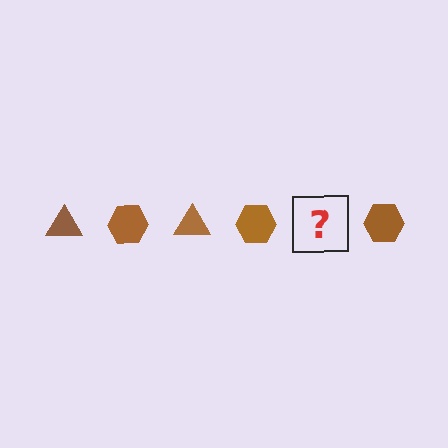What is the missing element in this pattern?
The missing element is a brown triangle.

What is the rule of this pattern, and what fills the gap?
The rule is that the pattern cycles through triangle, hexagon shapes in brown. The gap should be filled with a brown triangle.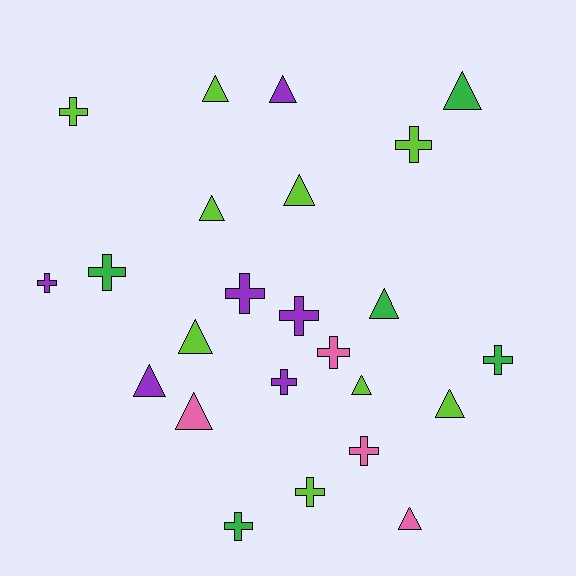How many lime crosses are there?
There are 3 lime crosses.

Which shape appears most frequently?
Triangle, with 12 objects.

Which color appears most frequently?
Lime, with 9 objects.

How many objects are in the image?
There are 24 objects.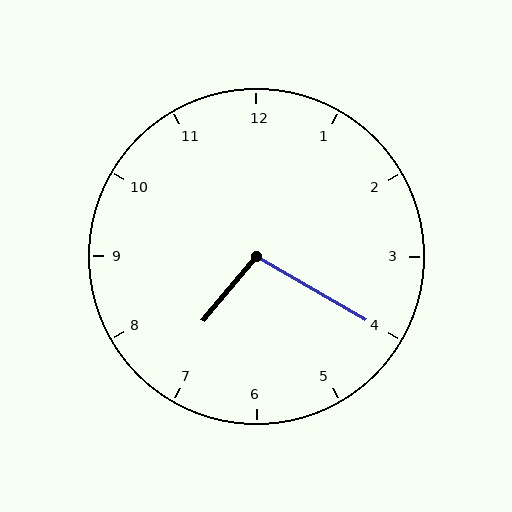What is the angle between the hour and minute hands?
Approximately 100 degrees.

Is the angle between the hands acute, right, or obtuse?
It is obtuse.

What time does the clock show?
7:20.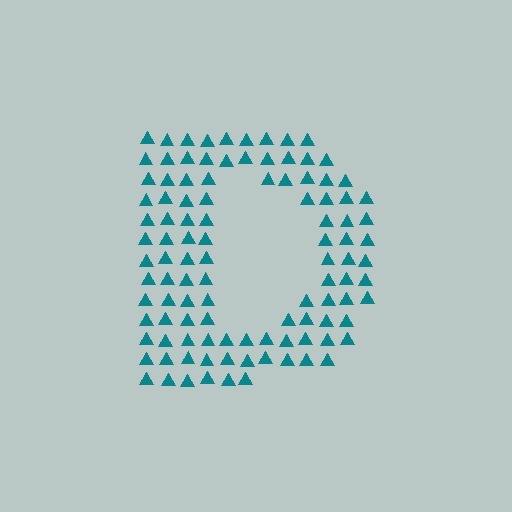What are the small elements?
The small elements are triangles.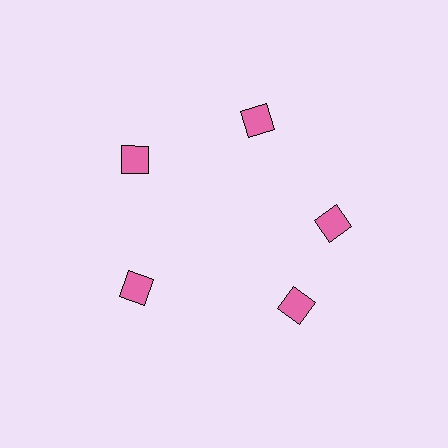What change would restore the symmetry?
The symmetry would be restored by rotating it back into even spacing with its neighbors so that all 5 squares sit at equal angles and equal distance from the center.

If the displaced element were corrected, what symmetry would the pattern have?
It would have 5-fold rotational symmetry — the pattern would map onto itself every 72 degrees.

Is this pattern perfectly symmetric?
No. The 5 pink squares are arranged in a ring, but one element near the 5 o'clock position is rotated out of alignment along the ring, breaking the 5-fold rotational symmetry.